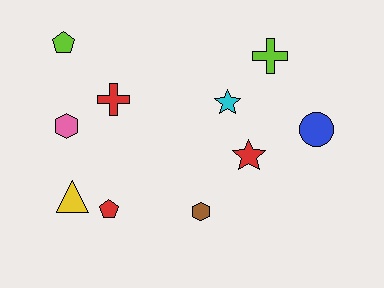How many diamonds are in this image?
There are no diamonds.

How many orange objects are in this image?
There are no orange objects.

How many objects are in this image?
There are 10 objects.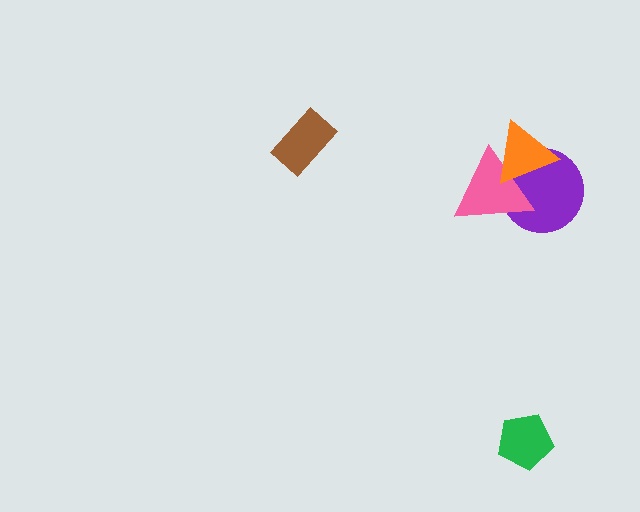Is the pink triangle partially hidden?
Yes, it is partially covered by another shape.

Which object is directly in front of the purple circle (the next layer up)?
The pink triangle is directly in front of the purple circle.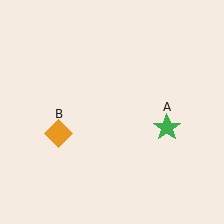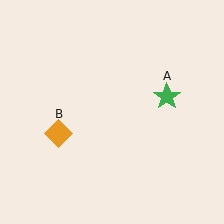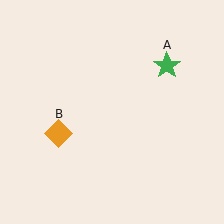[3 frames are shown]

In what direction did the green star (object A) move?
The green star (object A) moved up.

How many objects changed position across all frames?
1 object changed position: green star (object A).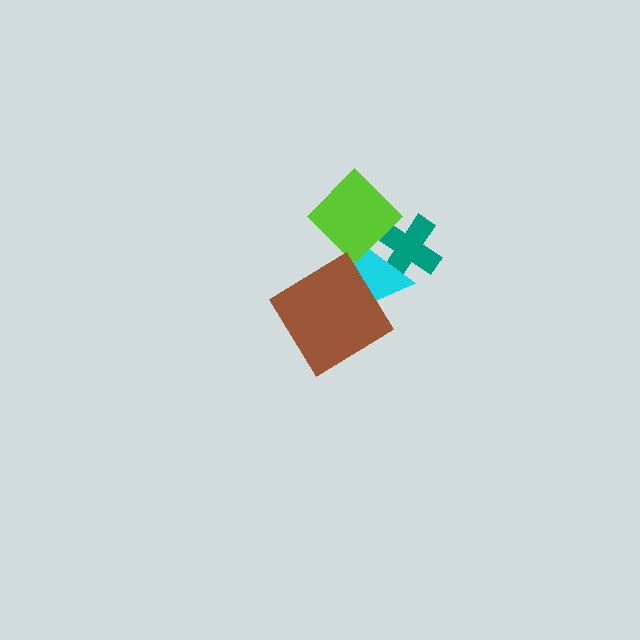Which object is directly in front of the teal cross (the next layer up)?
The cyan triangle is directly in front of the teal cross.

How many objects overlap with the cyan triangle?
3 objects overlap with the cyan triangle.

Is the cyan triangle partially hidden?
Yes, it is partially covered by another shape.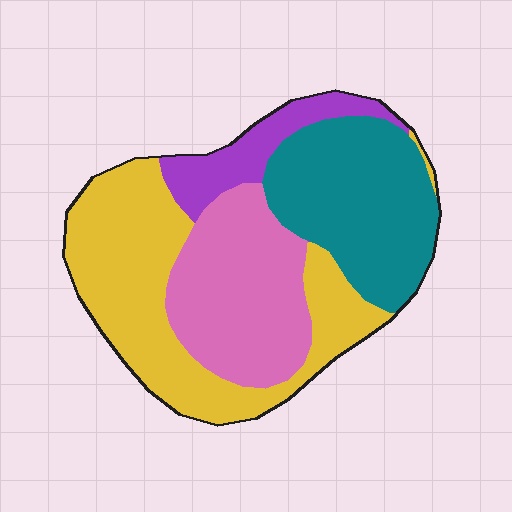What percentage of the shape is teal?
Teal takes up about one quarter (1/4) of the shape.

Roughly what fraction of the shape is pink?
Pink covers roughly 25% of the shape.